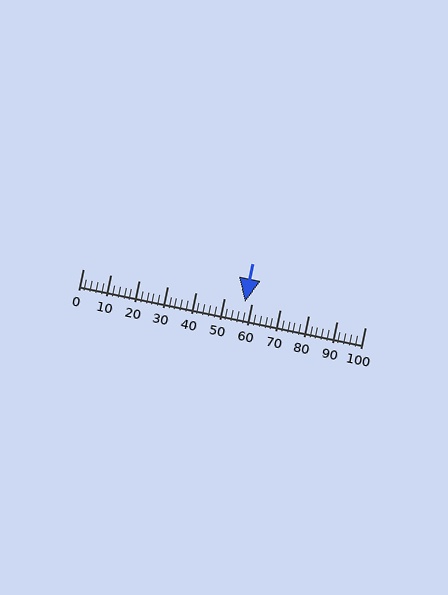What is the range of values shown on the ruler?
The ruler shows values from 0 to 100.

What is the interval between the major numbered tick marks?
The major tick marks are spaced 10 units apart.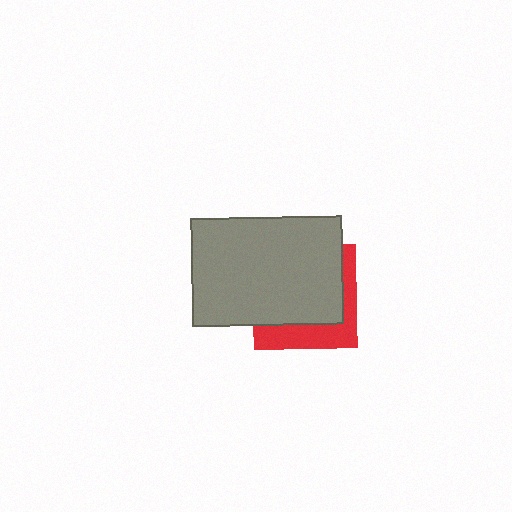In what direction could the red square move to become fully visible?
The red square could move toward the lower-right. That would shift it out from behind the gray rectangle entirely.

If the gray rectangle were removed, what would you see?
You would see the complete red square.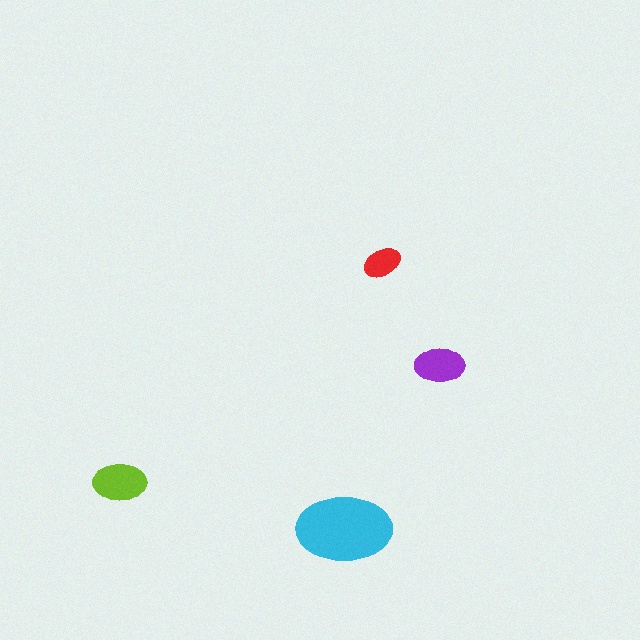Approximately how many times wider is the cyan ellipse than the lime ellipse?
About 2 times wider.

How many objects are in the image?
There are 4 objects in the image.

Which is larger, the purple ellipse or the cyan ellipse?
The cyan one.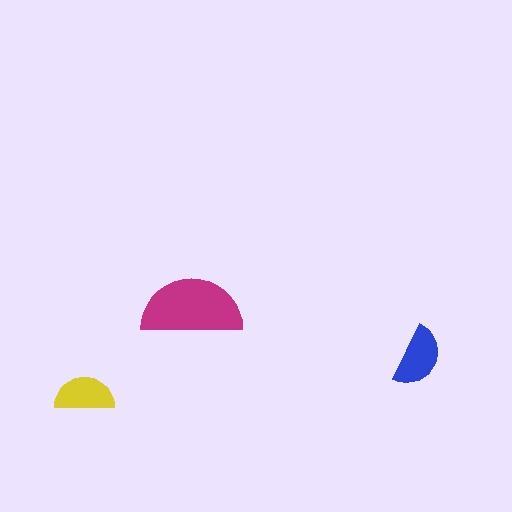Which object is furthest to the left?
The yellow semicircle is leftmost.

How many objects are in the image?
There are 3 objects in the image.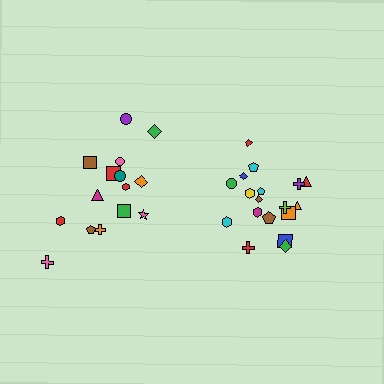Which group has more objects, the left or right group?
The right group.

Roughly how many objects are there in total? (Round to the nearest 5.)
Roughly 35 objects in total.